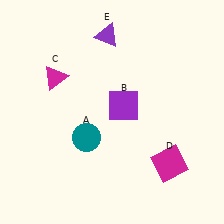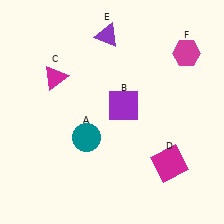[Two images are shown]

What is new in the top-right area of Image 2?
A magenta hexagon (F) was added in the top-right area of Image 2.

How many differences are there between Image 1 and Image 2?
There is 1 difference between the two images.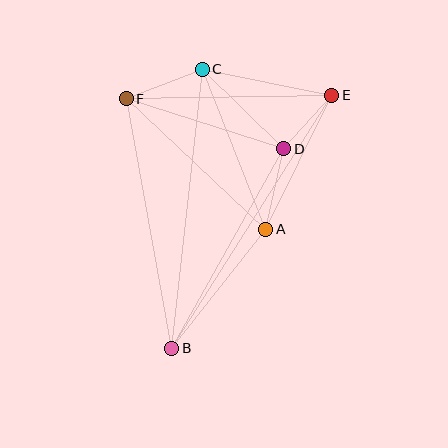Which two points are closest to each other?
Points D and E are closest to each other.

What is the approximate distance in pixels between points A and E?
The distance between A and E is approximately 149 pixels.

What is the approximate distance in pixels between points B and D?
The distance between B and D is approximately 229 pixels.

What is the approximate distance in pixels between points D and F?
The distance between D and F is approximately 165 pixels.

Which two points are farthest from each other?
Points B and E are farthest from each other.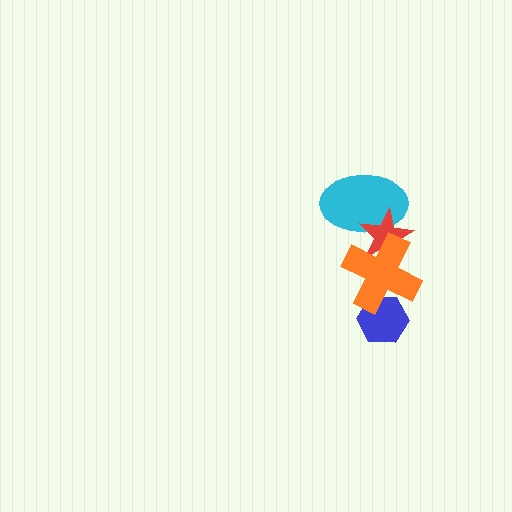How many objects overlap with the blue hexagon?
1 object overlaps with the blue hexagon.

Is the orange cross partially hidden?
No, no other shape covers it.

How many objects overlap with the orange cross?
3 objects overlap with the orange cross.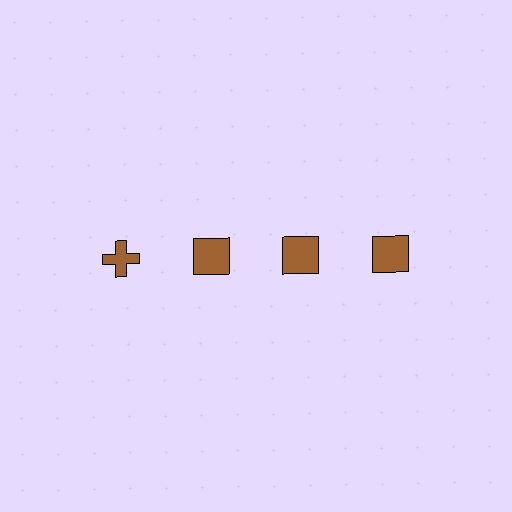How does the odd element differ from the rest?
It has a different shape: cross instead of square.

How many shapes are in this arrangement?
There are 4 shapes arranged in a grid pattern.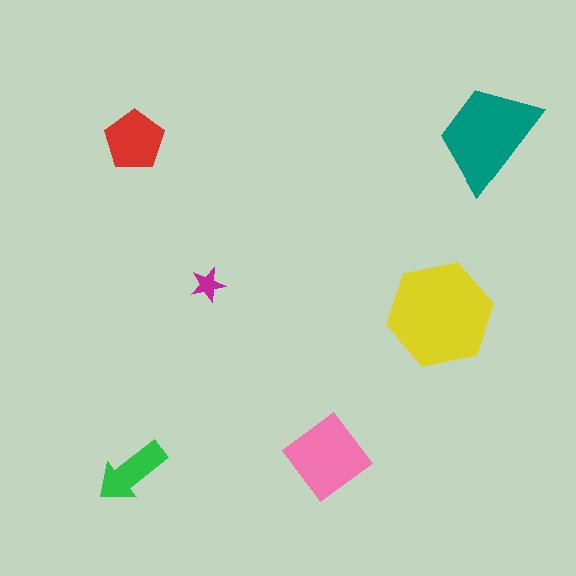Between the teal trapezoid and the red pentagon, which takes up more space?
The teal trapezoid.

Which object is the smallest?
The magenta star.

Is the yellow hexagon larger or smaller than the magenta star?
Larger.